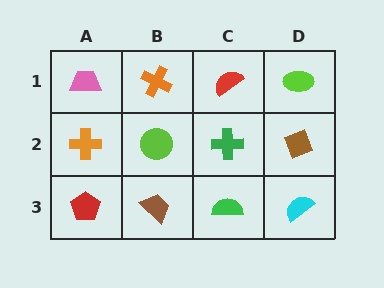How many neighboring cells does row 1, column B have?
3.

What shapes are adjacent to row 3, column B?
A lime circle (row 2, column B), a red pentagon (row 3, column A), a green semicircle (row 3, column C).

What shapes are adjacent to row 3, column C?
A green cross (row 2, column C), a brown trapezoid (row 3, column B), a cyan semicircle (row 3, column D).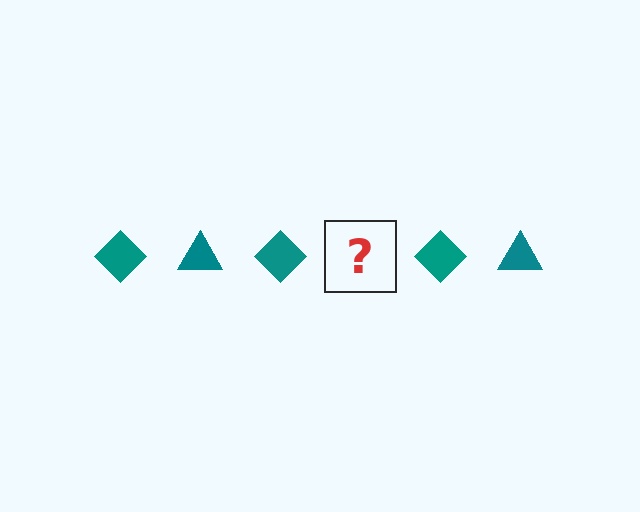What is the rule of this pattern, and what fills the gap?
The rule is that the pattern cycles through diamond, triangle shapes in teal. The gap should be filled with a teal triangle.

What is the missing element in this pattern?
The missing element is a teal triangle.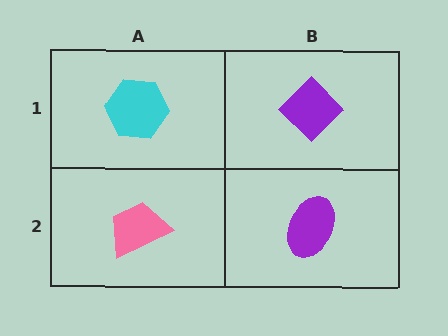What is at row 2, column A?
A pink trapezoid.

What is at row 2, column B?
A purple ellipse.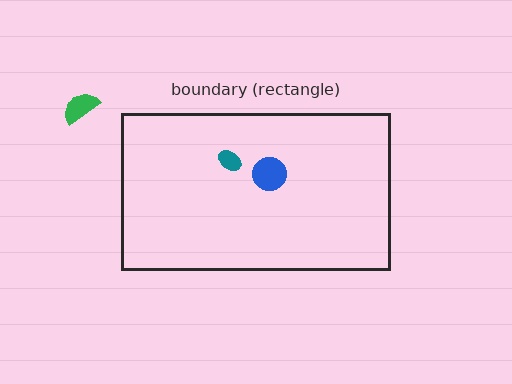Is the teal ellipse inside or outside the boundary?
Inside.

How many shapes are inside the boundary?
2 inside, 1 outside.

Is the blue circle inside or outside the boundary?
Inside.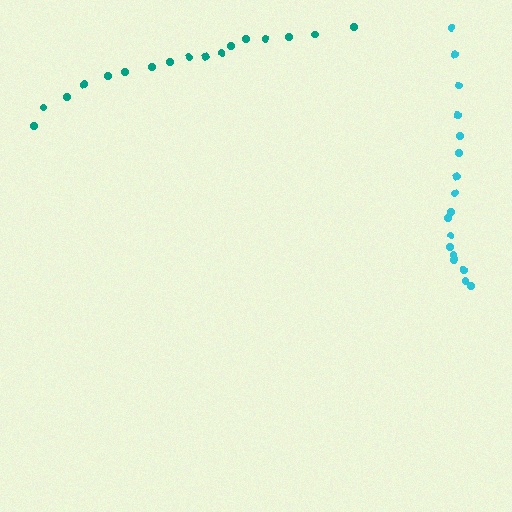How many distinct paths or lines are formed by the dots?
There are 2 distinct paths.